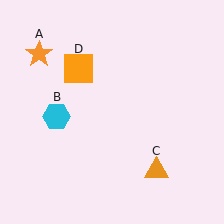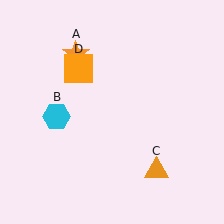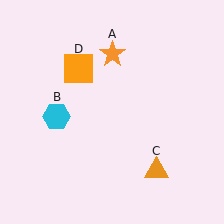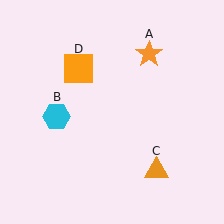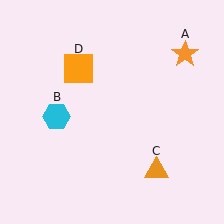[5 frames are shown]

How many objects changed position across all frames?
1 object changed position: orange star (object A).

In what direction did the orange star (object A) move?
The orange star (object A) moved right.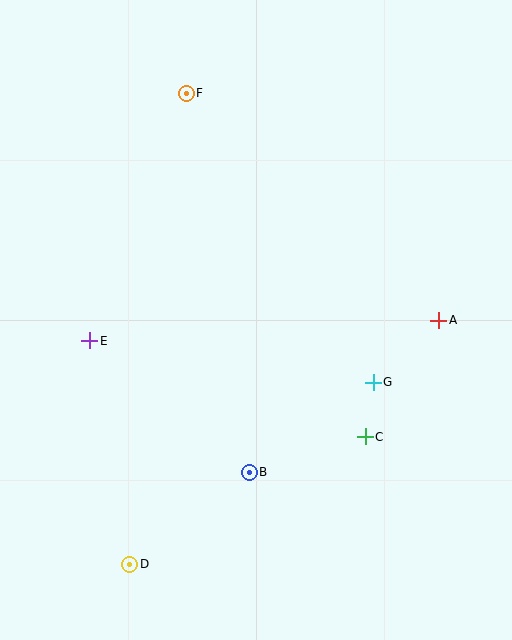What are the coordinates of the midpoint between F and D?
The midpoint between F and D is at (158, 329).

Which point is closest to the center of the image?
Point G at (373, 382) is closest to the center.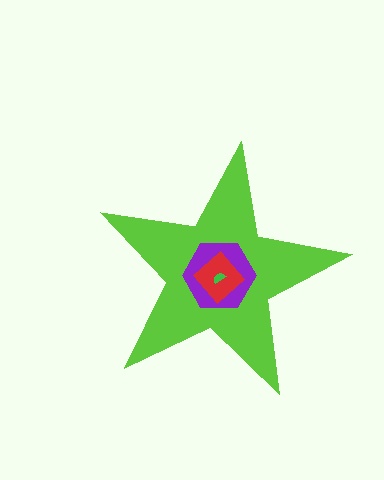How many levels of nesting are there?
4.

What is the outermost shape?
The lime star.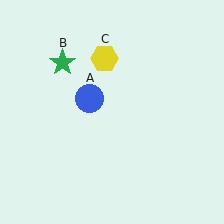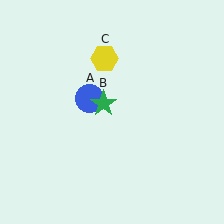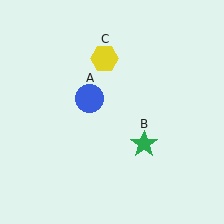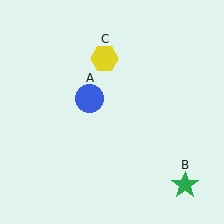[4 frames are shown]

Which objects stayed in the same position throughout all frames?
Blue circle (object A) and yellow hexagon (object C) remained stationary.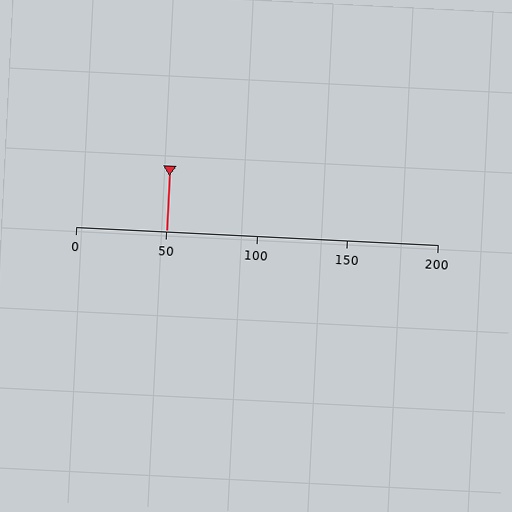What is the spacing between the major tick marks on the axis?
The major ticks are spaced 50 apart.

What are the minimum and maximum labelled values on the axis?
The axis runs from 0 to 200.